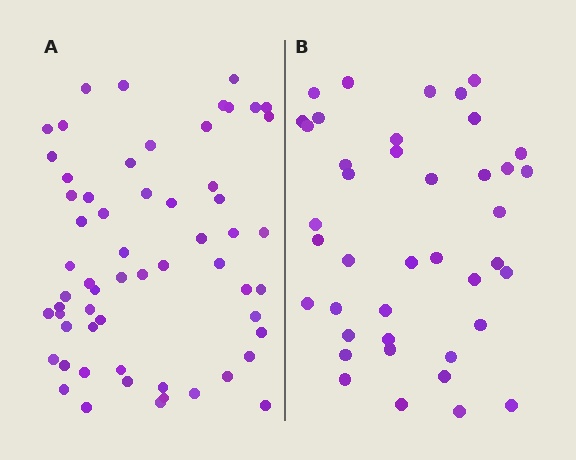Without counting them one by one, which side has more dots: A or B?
Region A (the left region) has more dots.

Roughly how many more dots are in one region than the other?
Region A has approximately 20 more dots than region B.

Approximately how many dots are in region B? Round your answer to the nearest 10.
About 40 dots. (The exact count is 41, which rounds to 40.)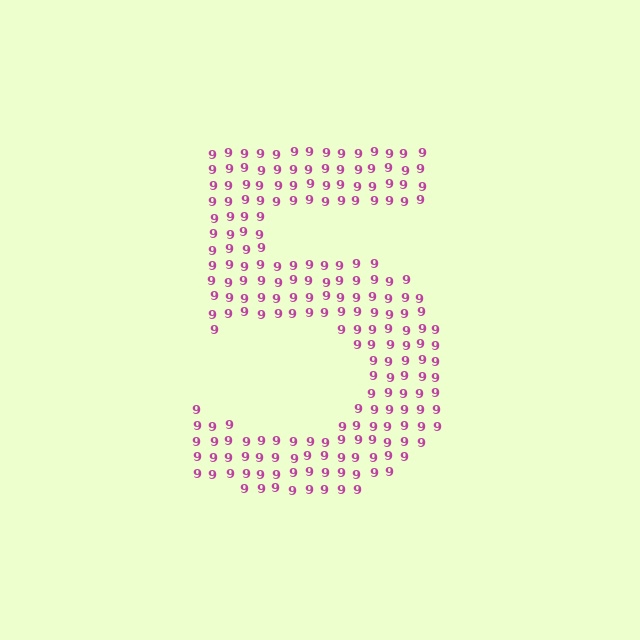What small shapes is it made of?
It is made of small digit 9's.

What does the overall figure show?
The overall figure shows the digit 5.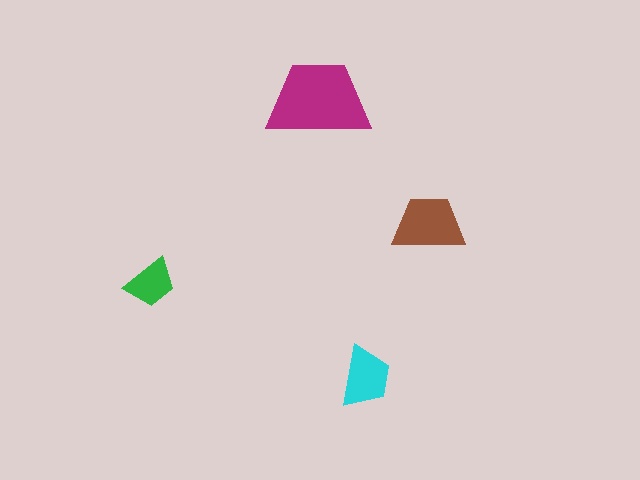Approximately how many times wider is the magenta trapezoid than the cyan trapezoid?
About 1.5 times wider.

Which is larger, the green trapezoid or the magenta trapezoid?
The magenta one.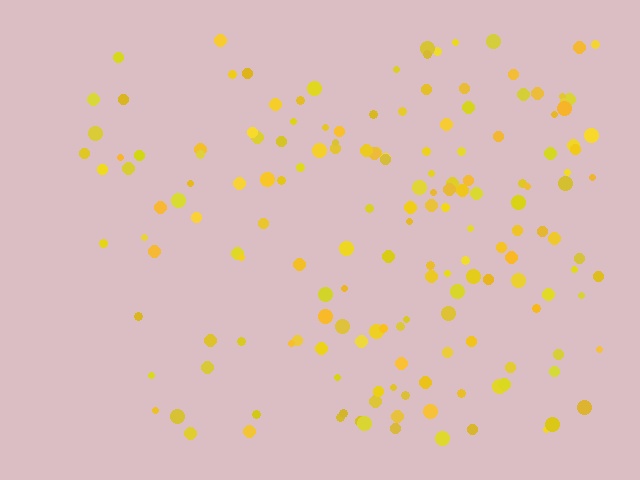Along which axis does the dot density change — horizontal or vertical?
Horizontal.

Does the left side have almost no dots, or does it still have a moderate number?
Still a moderate number, just noticeably fewer than the right.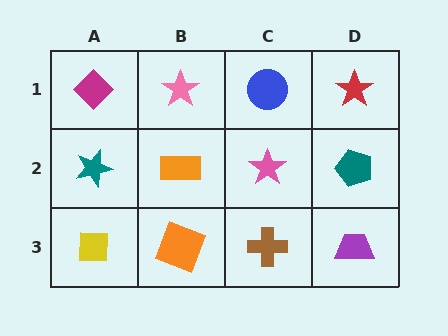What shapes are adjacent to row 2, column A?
A magenta diamond (row 1, column A), a yellow square (row 3, column A), an orange rectangle (row 2, column B).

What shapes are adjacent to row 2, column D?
A red star (row 1, column D), a purple trapezoid (row 3, column D), a pink star (row 2, column C).